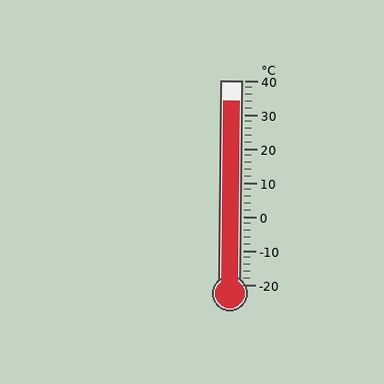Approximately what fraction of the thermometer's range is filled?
The thermometer is filled to approximately 90% of its range.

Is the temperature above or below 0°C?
The temperature is above 0°C.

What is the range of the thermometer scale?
The thermometer scale ranges from -20°C to 40°C.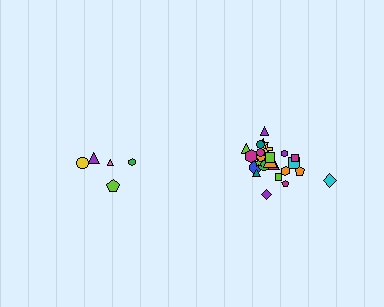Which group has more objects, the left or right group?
The right group.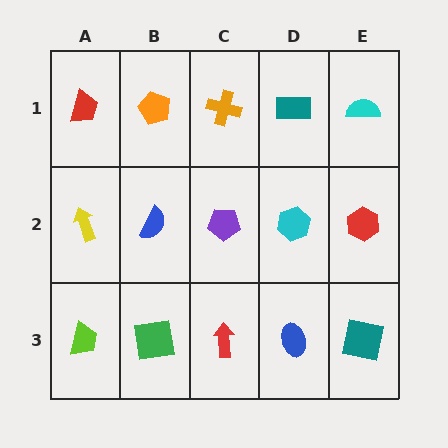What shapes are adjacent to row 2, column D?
A teal rectangle (row 1, column D), a blue ellipse (row 3, column D), a purple pentagon (row 2, column C), a red hexagon (row 2, column E).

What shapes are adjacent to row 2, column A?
A red trapezoid (row 1, column A), a lime trapezoid (row 3, column A), a blue semicircle (row 2, column B).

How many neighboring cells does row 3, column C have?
3.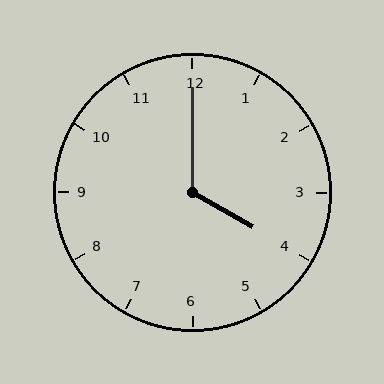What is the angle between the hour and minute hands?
Approximately 120 degrees.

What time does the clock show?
4:00.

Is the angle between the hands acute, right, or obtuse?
It is obtuse.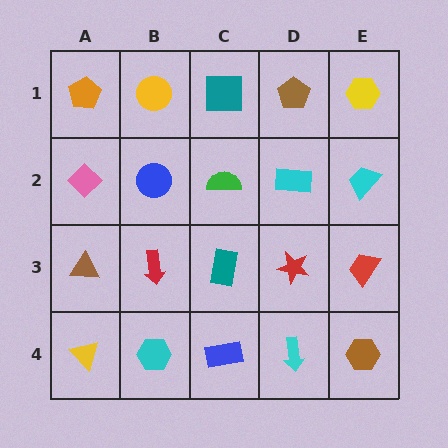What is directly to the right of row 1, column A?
A yellow circle.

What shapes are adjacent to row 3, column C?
A green semicircle (row 2, column C), a blue rectangle (row 4, column C), a red arrow (row 3, column B), a red star (row 3, column D).